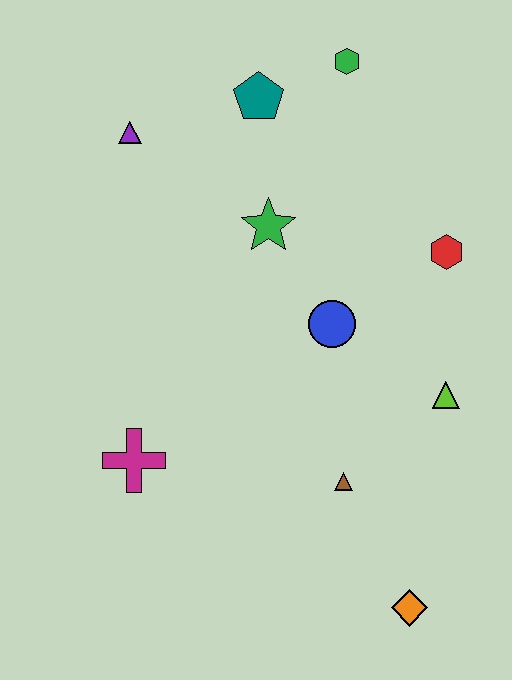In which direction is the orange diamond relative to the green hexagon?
The orange diamond is below the green hexagon.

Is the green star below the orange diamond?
No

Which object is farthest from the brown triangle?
The green hexagon is farthest from the brown triangle.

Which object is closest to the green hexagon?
The teal pentagon is closest to the green hexagon.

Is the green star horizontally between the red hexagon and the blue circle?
No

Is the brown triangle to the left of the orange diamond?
Yes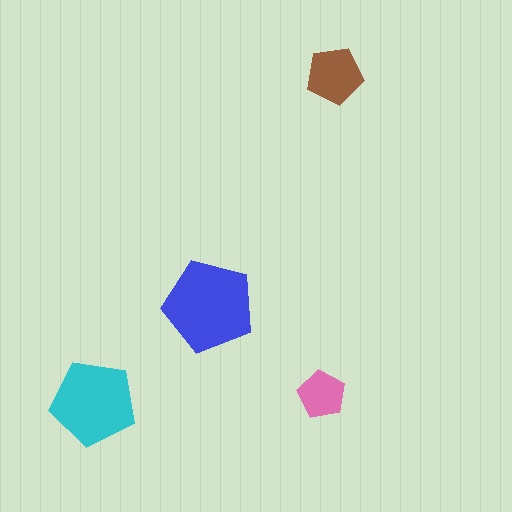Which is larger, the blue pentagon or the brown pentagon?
The blue one.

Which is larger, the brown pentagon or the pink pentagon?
The brown one.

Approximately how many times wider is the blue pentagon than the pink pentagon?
About 2 times wider.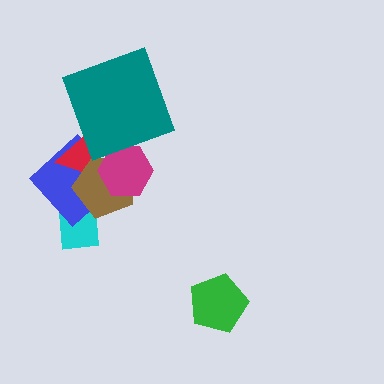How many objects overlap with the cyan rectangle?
2 objects overlap with the cyan rectangle.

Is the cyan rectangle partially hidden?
Yes, it is partially covered by another shape.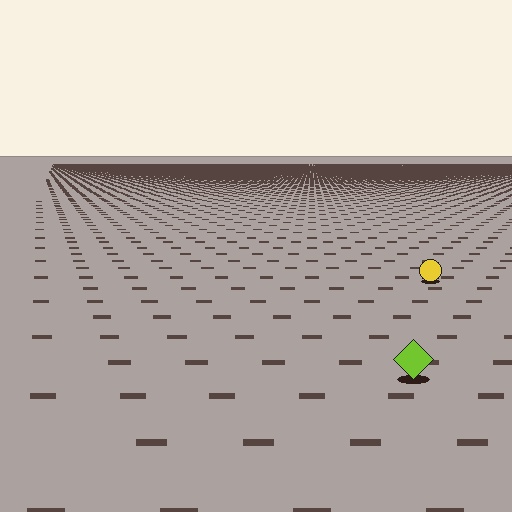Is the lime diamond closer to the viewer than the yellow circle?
Yes. The lime diamond is closer — you can tell from the texture gradient: the ground texture is coarser near it.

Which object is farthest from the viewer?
The yellow circle is farthest from the viewer. It appears smaller and the ground texture around it is denser.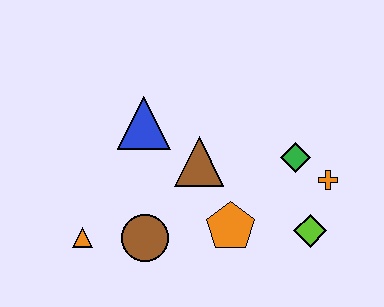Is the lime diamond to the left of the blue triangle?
No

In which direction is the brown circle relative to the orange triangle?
The brown circle is to the right of the orange triangle.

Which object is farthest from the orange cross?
The orange triangle is farthest from the orange cross.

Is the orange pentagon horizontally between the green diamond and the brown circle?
Yes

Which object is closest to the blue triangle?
The brown triangle is closest to the blue triangle.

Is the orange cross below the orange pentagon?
No